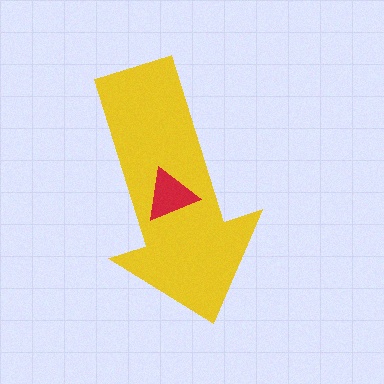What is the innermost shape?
The red triangle.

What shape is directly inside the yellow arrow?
The red triangle.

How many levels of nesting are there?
2.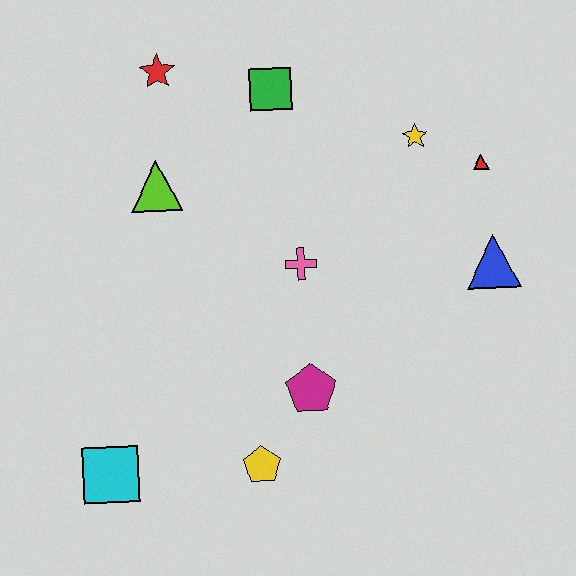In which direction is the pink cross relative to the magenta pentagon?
The pink cross is above the magenta pentagon.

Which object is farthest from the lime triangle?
The blue triangle is farthest from the lime triangle.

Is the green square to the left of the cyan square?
No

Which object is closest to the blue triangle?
The red triangle is closest to the blue triangle.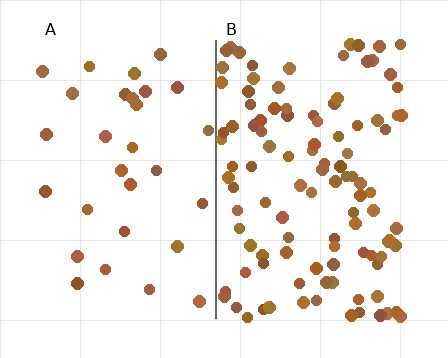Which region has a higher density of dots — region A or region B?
B (the right).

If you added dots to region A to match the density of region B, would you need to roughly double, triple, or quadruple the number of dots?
Approximately quadruple.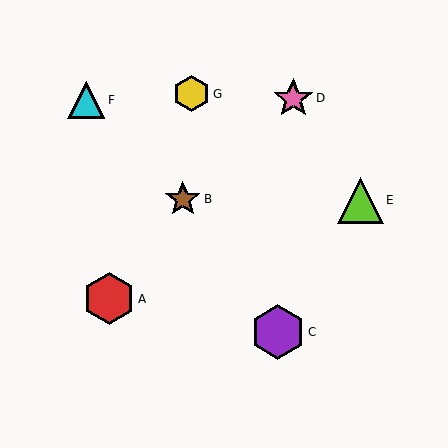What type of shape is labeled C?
Shape C is a purple hexagon.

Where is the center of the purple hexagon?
The center of the purple hexagon is at (278, 332).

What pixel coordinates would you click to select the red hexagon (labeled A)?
Click at (109, 299) to select the red hexagon A.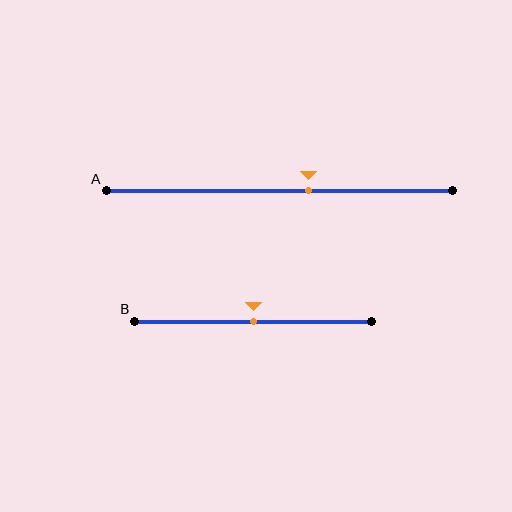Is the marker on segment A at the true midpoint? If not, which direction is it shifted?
No, the marker on segment A is shifted to the right by about 9% of the segment length.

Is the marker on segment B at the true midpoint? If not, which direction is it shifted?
Yes, the marker on segment B is at the true midpoint.